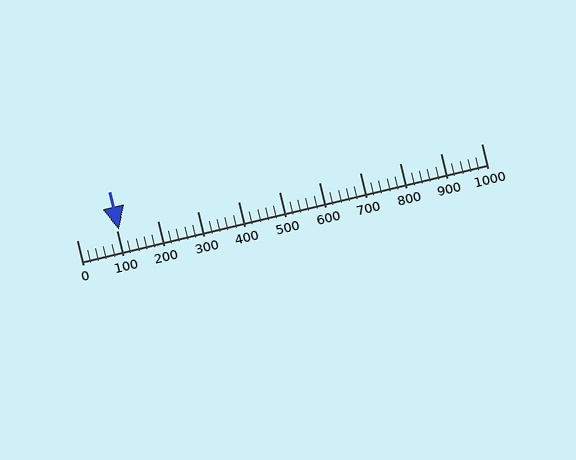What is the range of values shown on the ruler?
The ruler shows values from 0 to 1000.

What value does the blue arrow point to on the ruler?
The blue arrow points to approximately 104.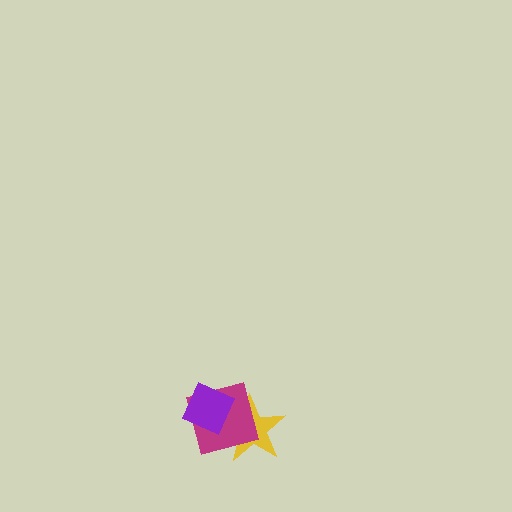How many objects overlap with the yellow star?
2 objects overlap with the yellow star.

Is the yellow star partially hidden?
Yes, it is partially covered by another shape.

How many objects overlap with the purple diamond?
2 objects overlap with the purple diamond.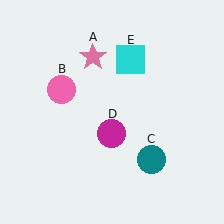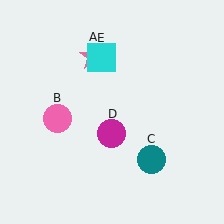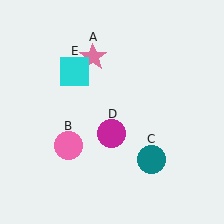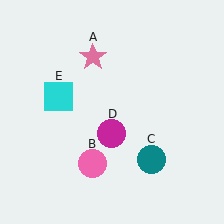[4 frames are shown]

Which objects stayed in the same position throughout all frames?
Pink star (object A) and teal circle (object C) and magenta circle (object D) remained stationary.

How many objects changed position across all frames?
2 objects changed position: pink circle (object B), cyan square (object E).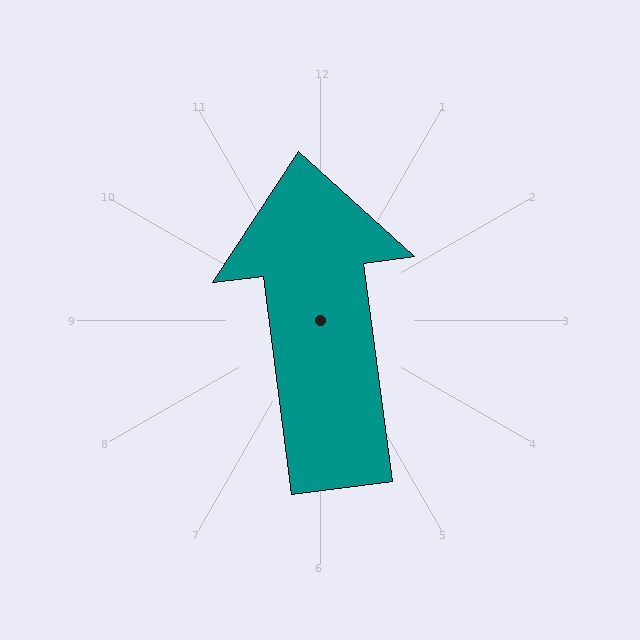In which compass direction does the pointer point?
North.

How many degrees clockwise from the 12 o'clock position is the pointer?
Approximately 353 degrees.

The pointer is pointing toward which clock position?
Roughly 12 o'clock.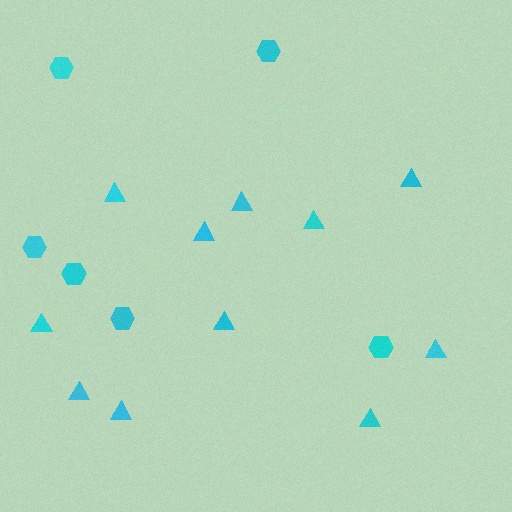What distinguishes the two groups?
There are 2 groups: one group of triangles (11) and one group of hexagons (6).